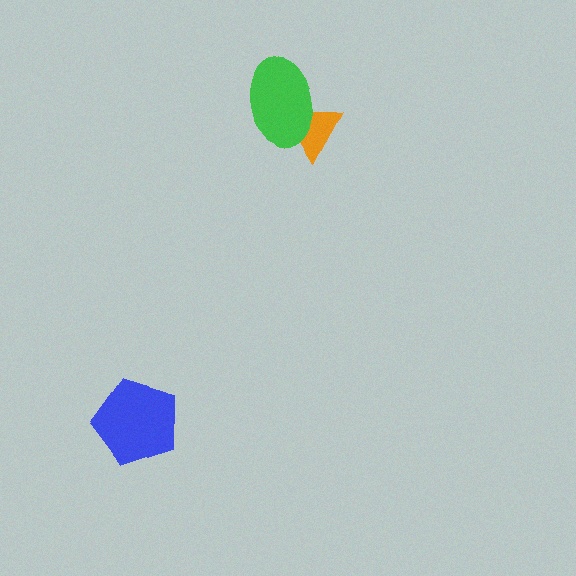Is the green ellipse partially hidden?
No, no other shape covers it.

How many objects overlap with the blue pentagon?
0 objects overlap with the blue pentagon.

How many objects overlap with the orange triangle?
1 object overlaps with the orange triangle.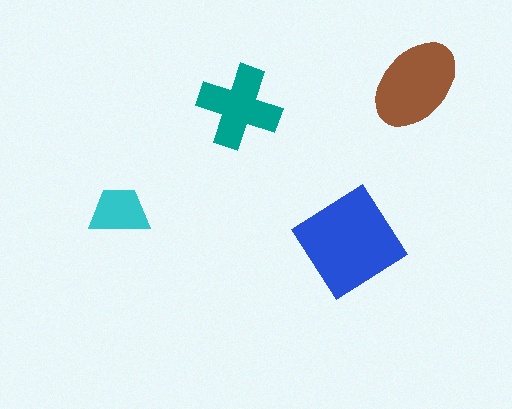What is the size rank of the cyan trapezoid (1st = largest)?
4th.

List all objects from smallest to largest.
The cyan trapezoid, the teal cross, the brown ellipse, the blue diamond.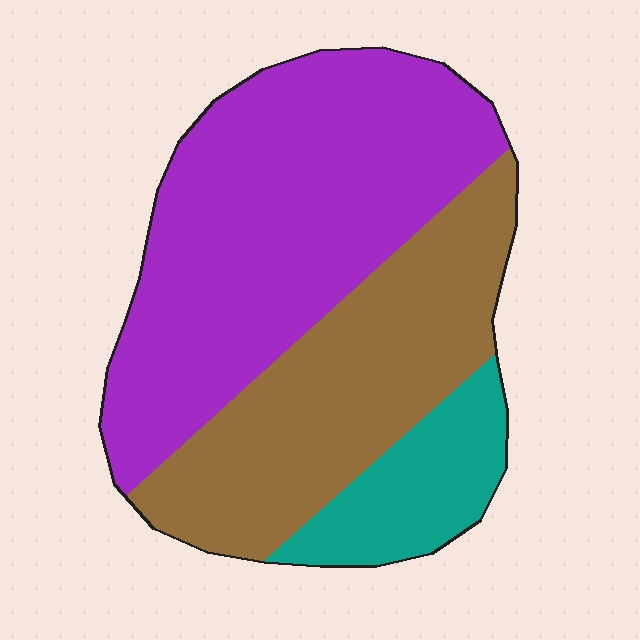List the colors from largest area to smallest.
From largest to smallest: purple, brown, teal.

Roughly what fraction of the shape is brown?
Brown covers around 35% of the shape.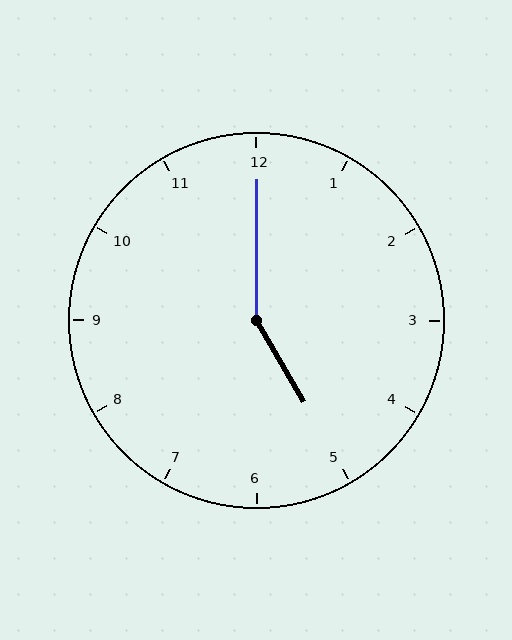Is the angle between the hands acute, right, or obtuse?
It is obtuse.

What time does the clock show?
5:00.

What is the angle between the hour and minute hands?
Approximately 150 degrees.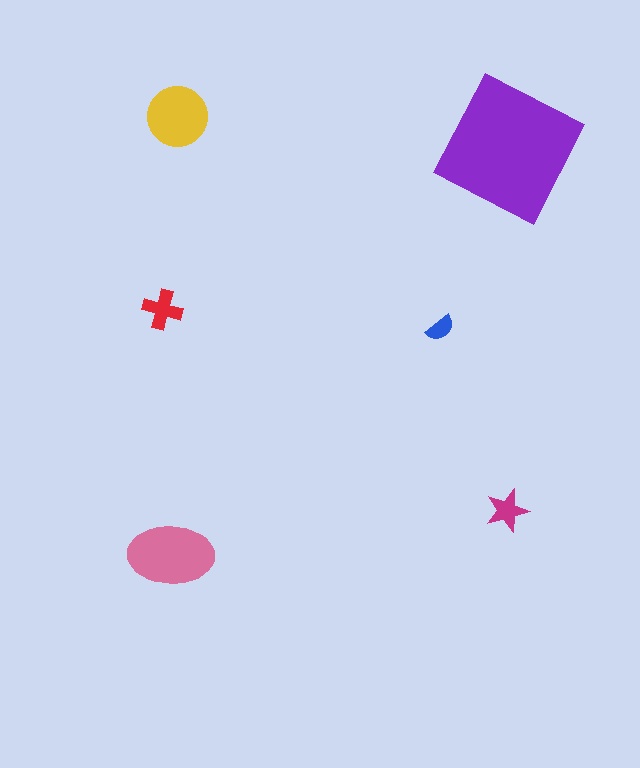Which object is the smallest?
The blue semicircle.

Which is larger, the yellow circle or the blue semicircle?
The yellow circle.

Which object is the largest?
The purple square.